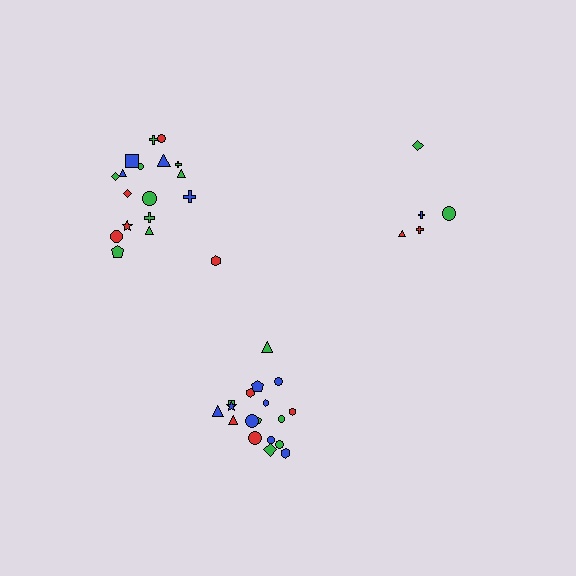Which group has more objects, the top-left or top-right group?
The top-left group.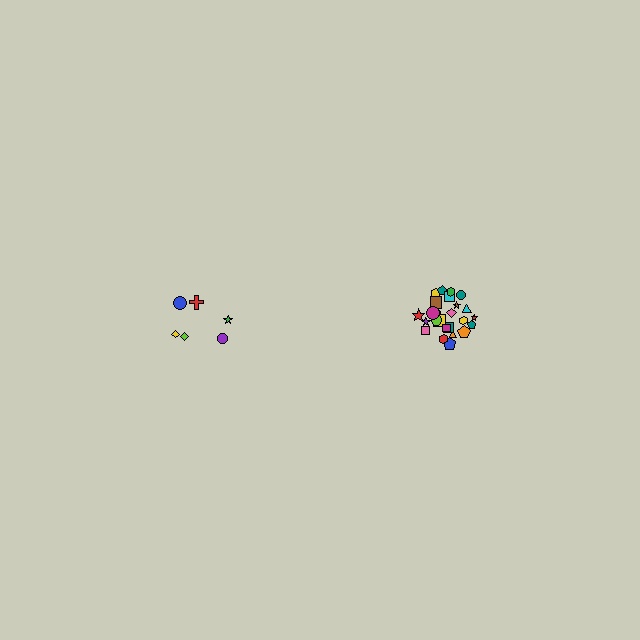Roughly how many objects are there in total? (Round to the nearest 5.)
Roughly 30 objects in total.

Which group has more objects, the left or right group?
The right group.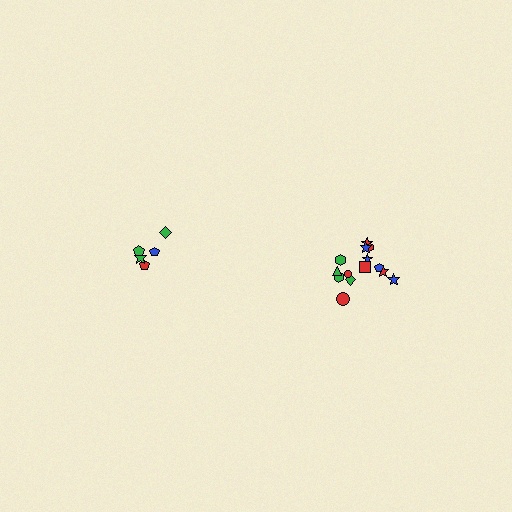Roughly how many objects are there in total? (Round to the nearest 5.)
Roughly 20 objects in total.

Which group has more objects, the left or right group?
The right group.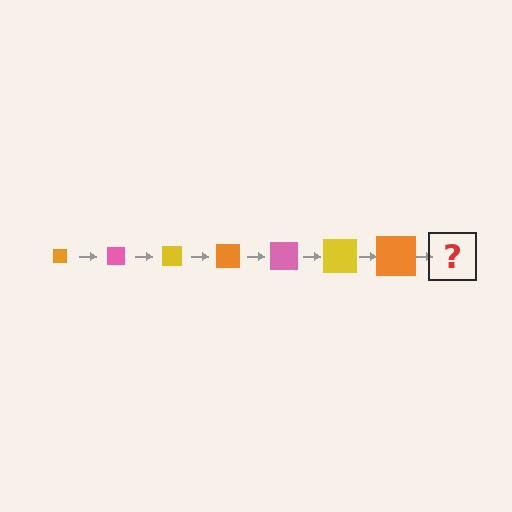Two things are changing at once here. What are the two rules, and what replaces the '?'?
The two rules are that the square grows larger each step and the color cycles through orange, pink, and yellow. The '?' should be a pink square, larger than the previous one.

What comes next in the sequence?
The next element should be a pink square, larger than the previous one.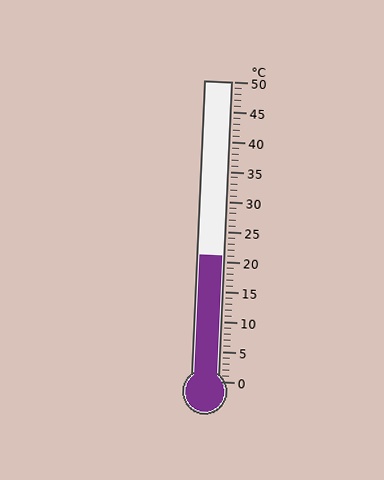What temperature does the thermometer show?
The thermometer shows approximately 21°C.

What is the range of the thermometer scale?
The thermometer scale ranges from 0°C to 50°C.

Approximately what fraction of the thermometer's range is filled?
The thermometer is filled to approximately 40% of its range.